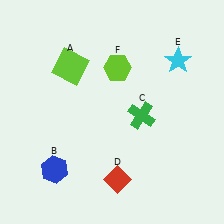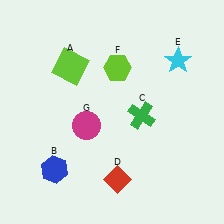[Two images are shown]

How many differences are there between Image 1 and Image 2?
There is 1 difference between the two images.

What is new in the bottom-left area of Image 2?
A magenta circle (G) was added in the bottom-left area of Image 2.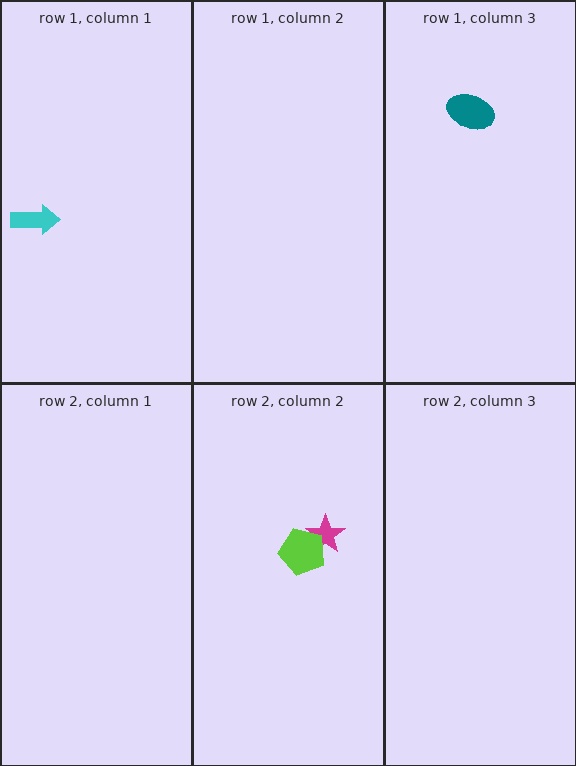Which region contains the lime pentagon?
The row 2, column 2 region.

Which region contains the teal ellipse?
The row 1, column 3 region.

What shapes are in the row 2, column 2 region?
The magenta star, the lime pentagon.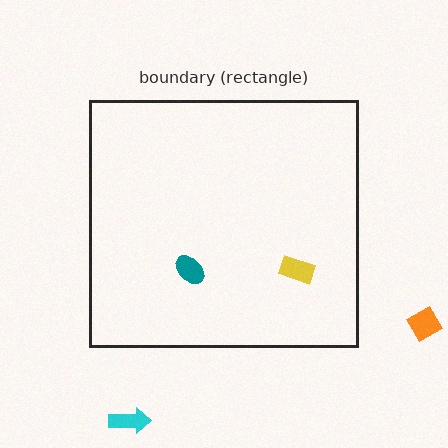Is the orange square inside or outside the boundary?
Outside.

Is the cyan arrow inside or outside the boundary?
Outside.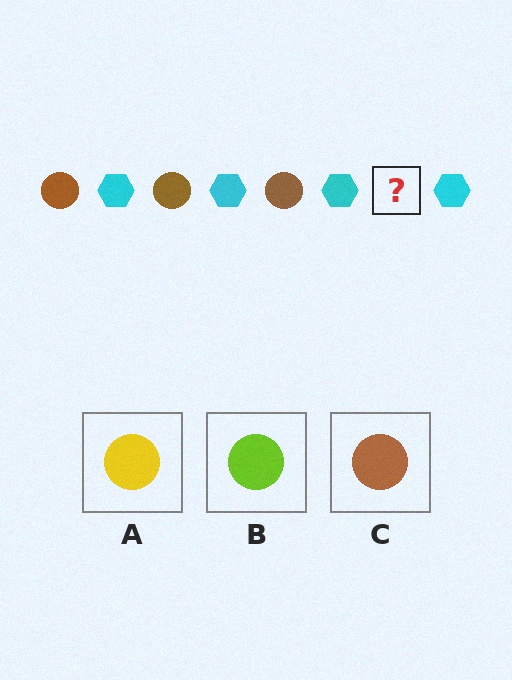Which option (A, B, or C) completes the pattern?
C.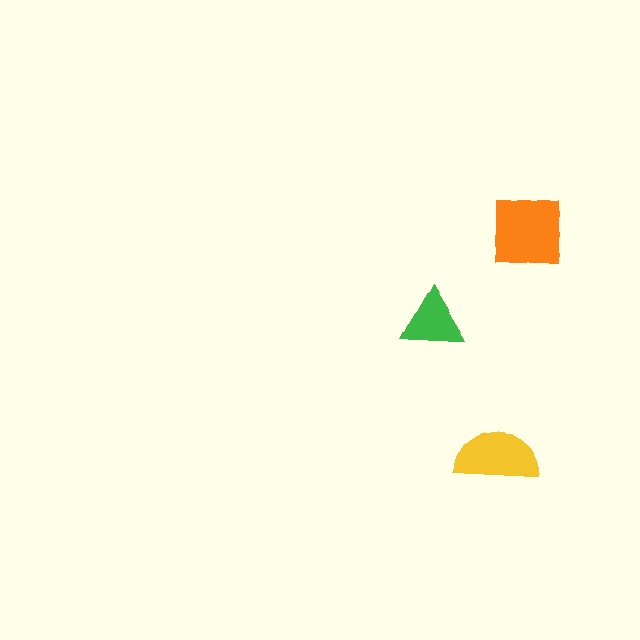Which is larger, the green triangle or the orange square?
The orange square.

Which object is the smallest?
The green triangle.